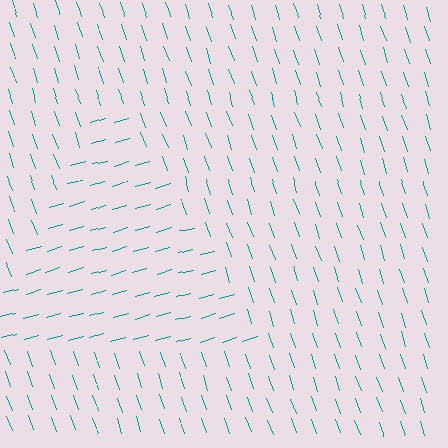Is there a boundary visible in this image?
Yes, there is a texture boundary formed by a change in line orientation.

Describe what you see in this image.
The image is filled with small teal line segments. A triangle region in the image has lines oriented differently from the surrounding lines, creating a visible texture boundary.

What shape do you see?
I see a triangle.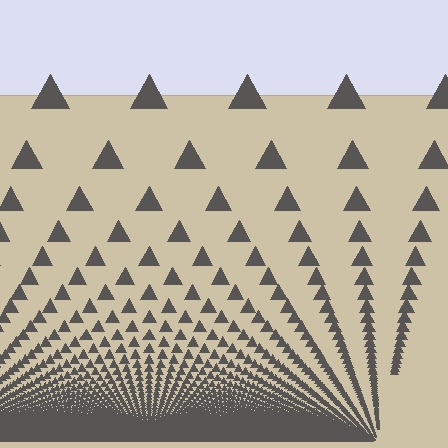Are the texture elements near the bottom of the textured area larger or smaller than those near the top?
Smaller. The gradient is inverted — elements near the bottom are smaller and denser.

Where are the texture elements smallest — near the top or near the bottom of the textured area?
Near the bottom.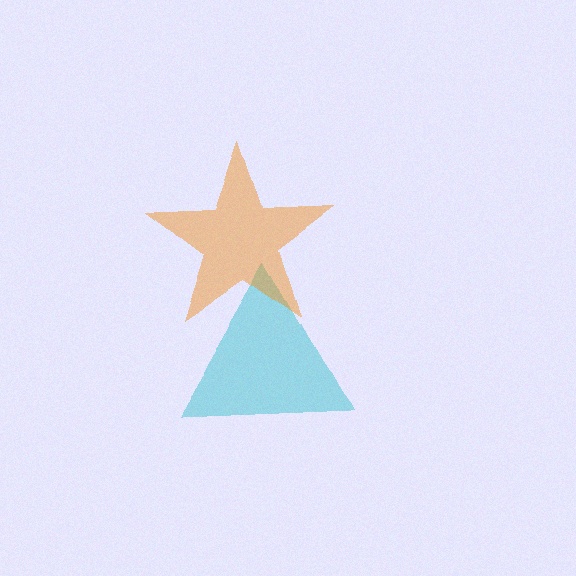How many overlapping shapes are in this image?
There are 2 overlapping shapes in the image.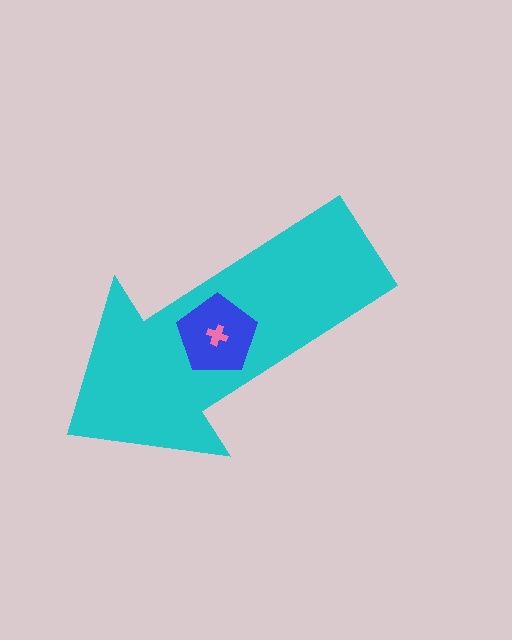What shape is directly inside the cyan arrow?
The blue pentagon.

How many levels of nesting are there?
3.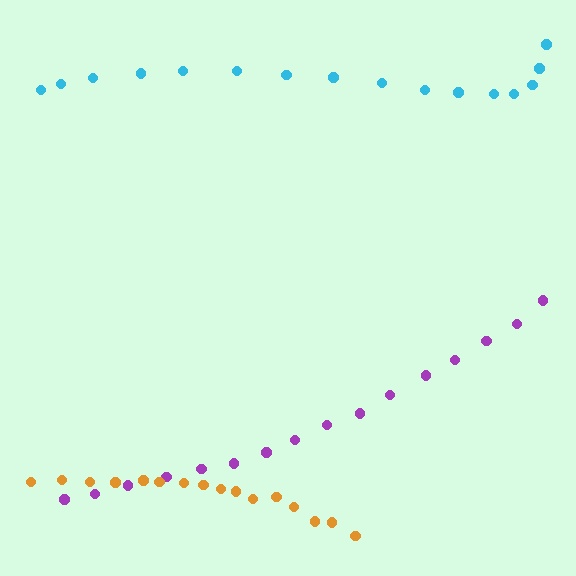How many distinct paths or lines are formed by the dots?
There are 3 distinct paths.